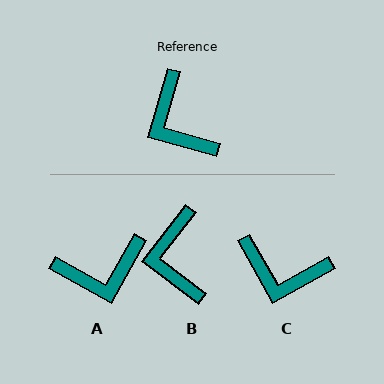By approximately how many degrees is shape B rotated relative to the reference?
Approximately 21 degrees clockwise.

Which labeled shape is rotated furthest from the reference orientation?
A, about 77 degrees away.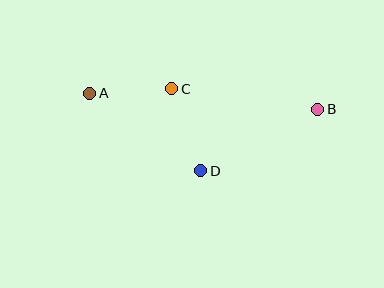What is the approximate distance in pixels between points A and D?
The distance between A and D is approximately 135 pixels.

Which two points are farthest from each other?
Points A and B are farthest from each other.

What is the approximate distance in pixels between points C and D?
The distance between C and D is approximately 87 pixels.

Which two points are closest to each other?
Points A and C are closest to each other.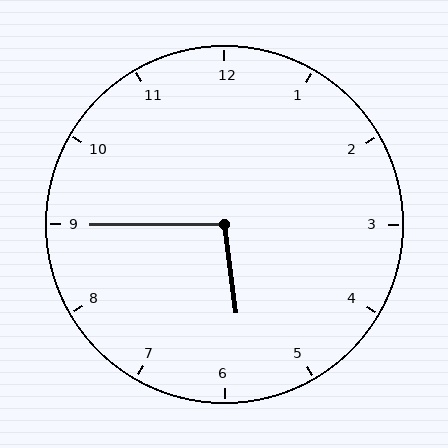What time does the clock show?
5:45.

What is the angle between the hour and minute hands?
Approximately 98 degrees.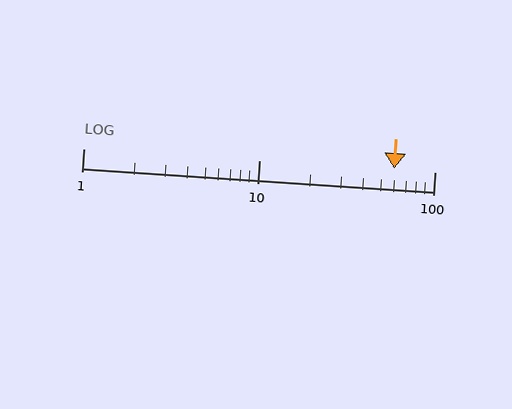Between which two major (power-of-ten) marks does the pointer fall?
The pointer is between 10 and 100.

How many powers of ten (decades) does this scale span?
The scale spans 2 decades, from 1 to 100.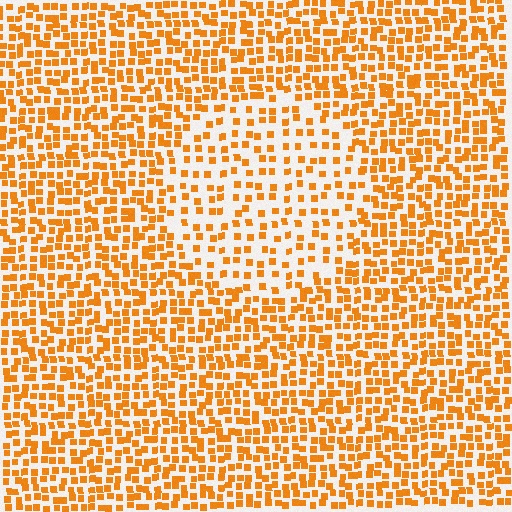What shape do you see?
I see a circle.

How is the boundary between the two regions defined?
The boundary is defined by a change in element density (approximately 1.9x ratio). All elements are the same color, size, and shape.